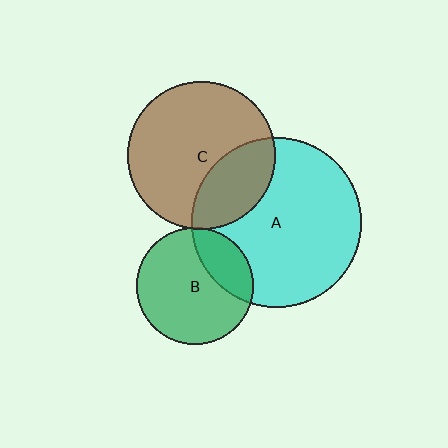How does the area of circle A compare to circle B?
Approximately 2.1 times.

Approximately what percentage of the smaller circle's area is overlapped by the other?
Approximately 30%.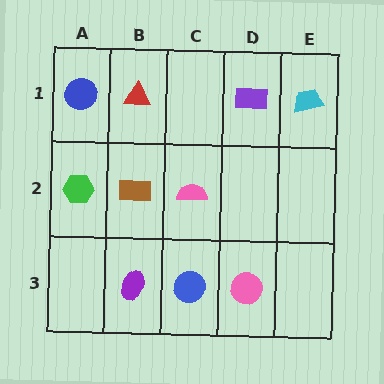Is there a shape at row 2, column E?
No, that cell is empty.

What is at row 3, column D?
A pink circle.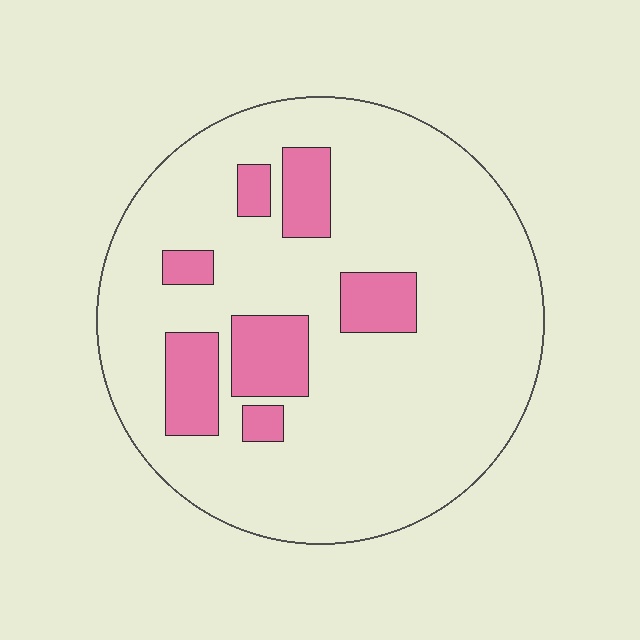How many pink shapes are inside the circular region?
7.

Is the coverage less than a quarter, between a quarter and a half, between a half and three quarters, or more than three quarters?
Less than a quarter.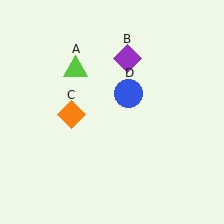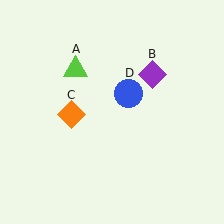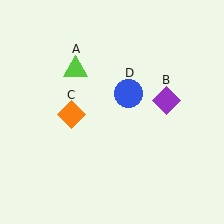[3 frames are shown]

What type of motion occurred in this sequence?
The purple diamond (object B) rotated clockwise around the center of the scene.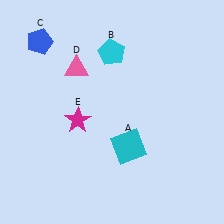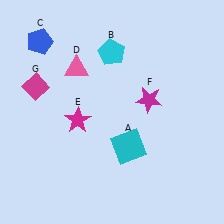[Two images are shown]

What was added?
A magenta star (F), a magenta diamond (G) were added in Image 2.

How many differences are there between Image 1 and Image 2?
There are 2 differences between the two images.